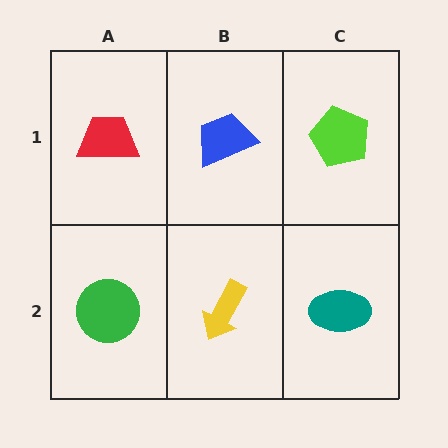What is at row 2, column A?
A green circle.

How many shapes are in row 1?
3 shapes.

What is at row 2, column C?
A teal ellipse.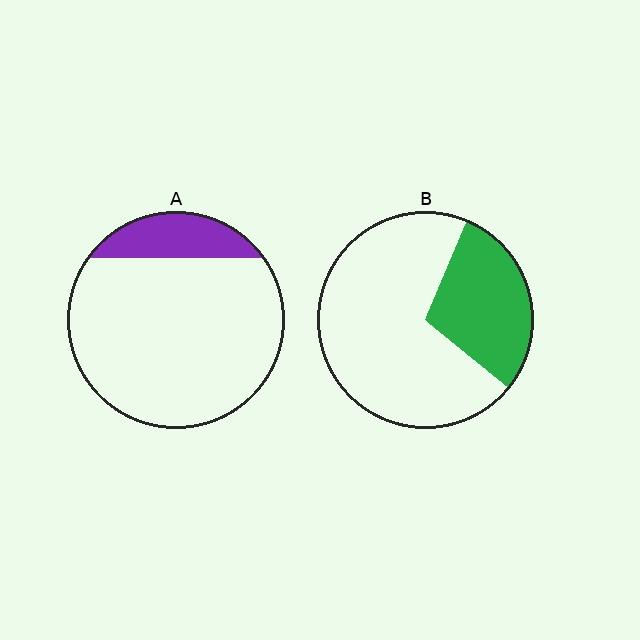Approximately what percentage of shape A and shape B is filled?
A is approximately 15% and B is approximately 30%.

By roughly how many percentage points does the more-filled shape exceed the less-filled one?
By roughly 15 percentage points (B over A).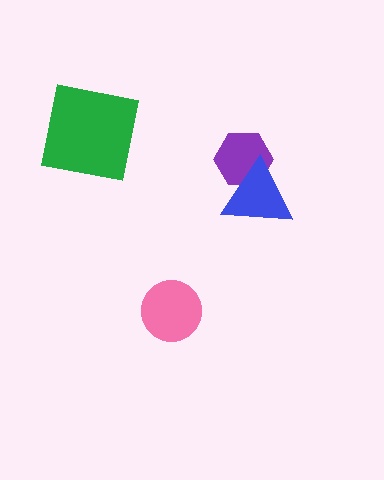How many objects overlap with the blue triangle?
1 object overlaps with the blue triangle.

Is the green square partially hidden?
No, no other shape covers it.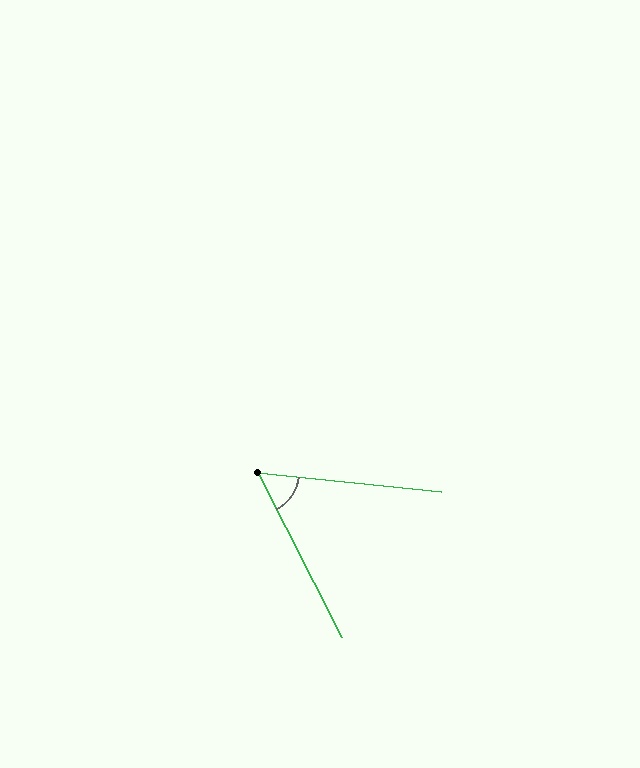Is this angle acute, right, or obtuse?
It is acute.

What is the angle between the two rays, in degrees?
Approximately 57 degrees.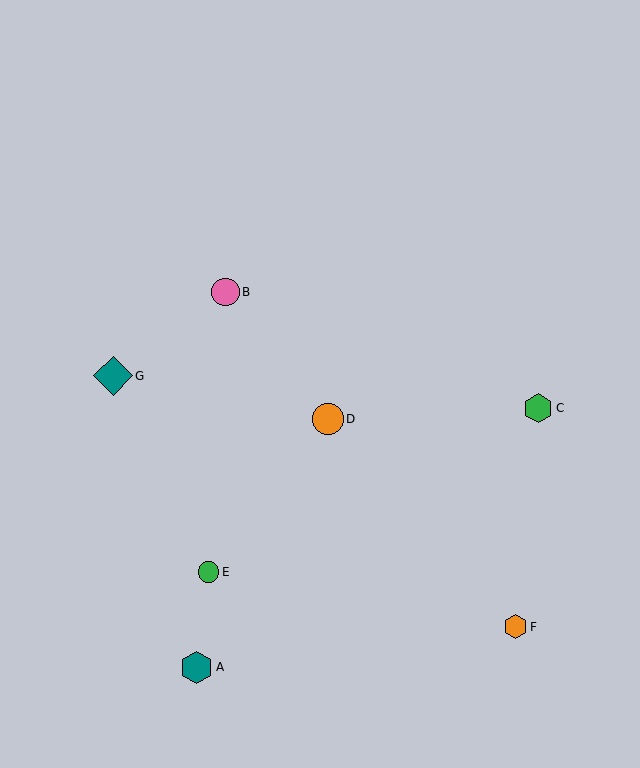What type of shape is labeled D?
Shape D is an orange circle.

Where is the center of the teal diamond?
The center of the teal diamond is at (113, 376).